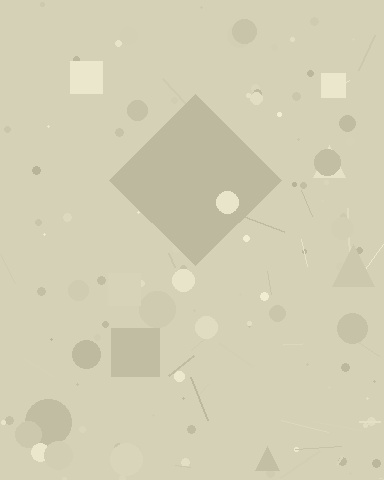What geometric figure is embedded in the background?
A diamond is embedded in the background.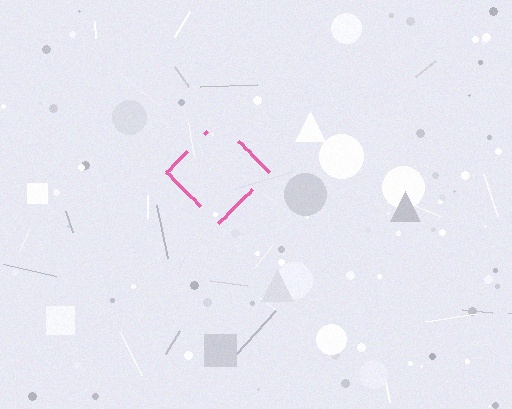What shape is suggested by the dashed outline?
The dashed outline suggests a diamond.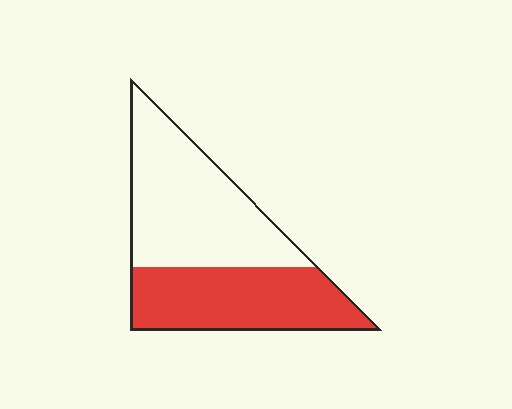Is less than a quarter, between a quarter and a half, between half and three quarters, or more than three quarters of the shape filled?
Between a quarter and a half.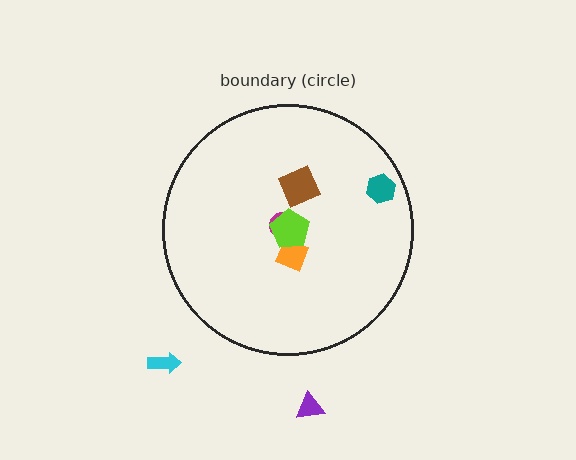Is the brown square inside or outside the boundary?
Inside.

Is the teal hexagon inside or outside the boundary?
Inside.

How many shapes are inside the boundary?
5 inside, 2 outside.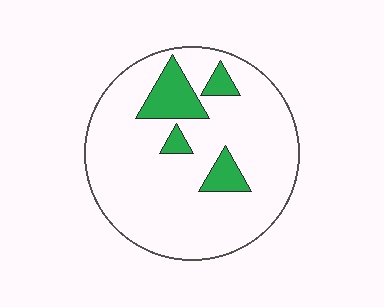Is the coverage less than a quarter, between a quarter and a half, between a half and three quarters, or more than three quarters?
Less than a quarter.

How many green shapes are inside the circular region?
4.